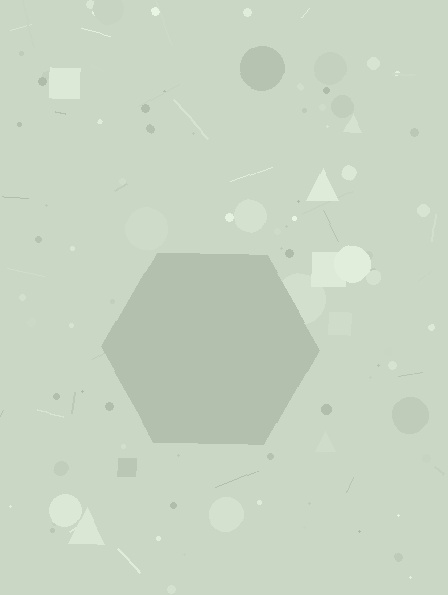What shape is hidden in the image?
A hexagon is hidden in the image.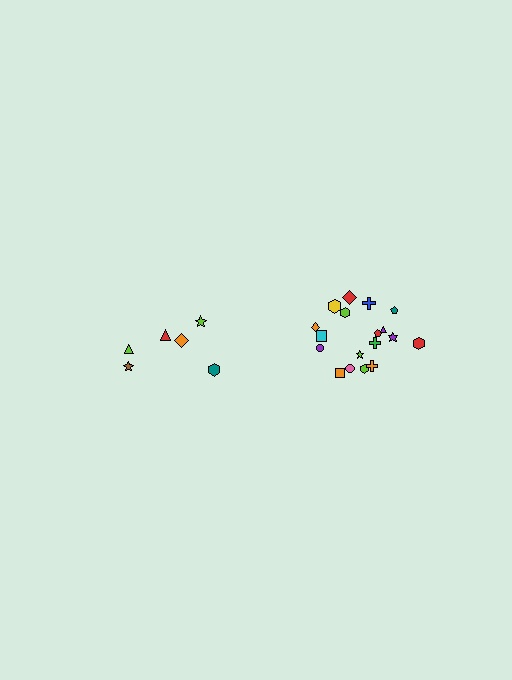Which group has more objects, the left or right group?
The right group.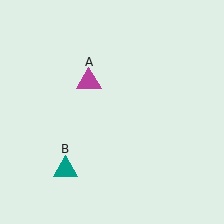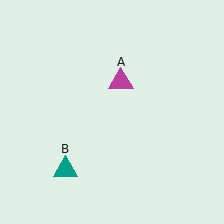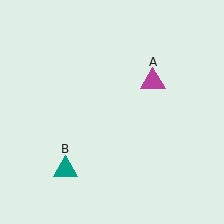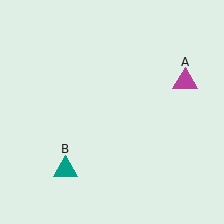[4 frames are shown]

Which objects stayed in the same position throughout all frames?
Teal triangle (object B) remained stationary.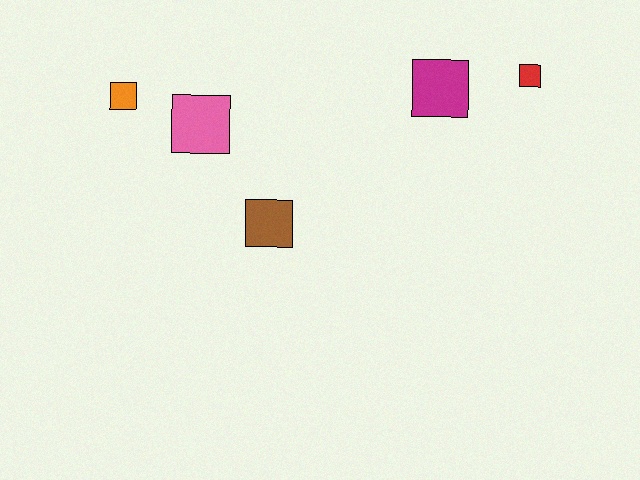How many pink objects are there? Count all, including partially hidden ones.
There is 1 pink object.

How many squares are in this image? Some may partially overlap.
There are 5 squares.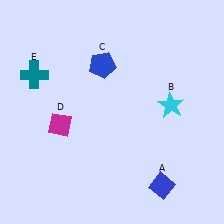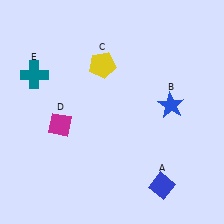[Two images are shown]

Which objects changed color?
B changed from cyan to blue. C changed from blue to yellow.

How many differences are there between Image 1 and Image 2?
There are 2 differences between the two images.